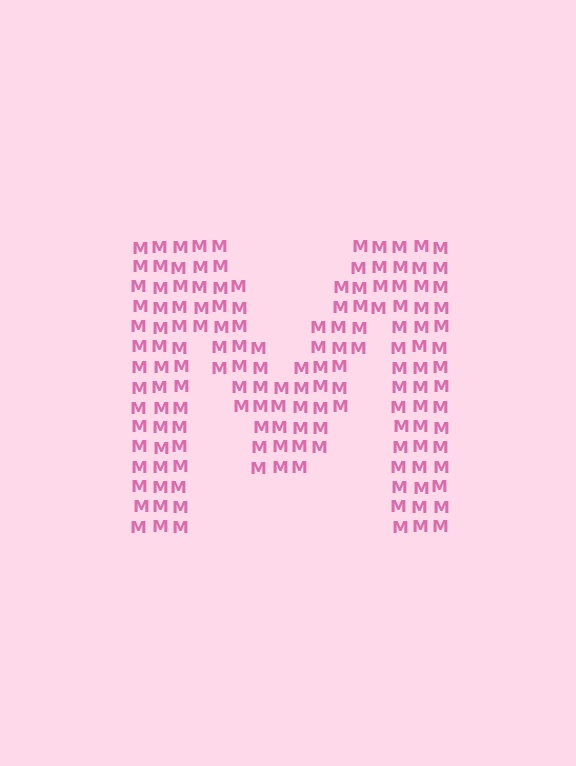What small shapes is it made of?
It is made of small letter M's.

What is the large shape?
The large shape is the letter M.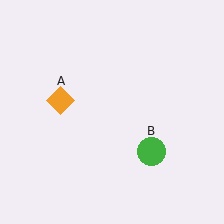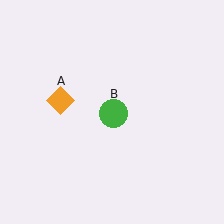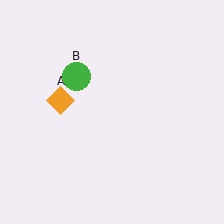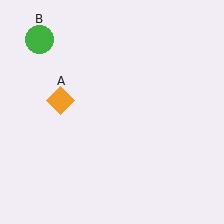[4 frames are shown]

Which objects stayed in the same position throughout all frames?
Orange diamond (object A) remained stationary.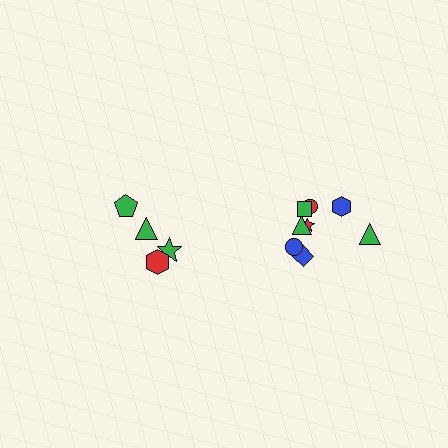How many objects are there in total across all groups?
There are 12 objects.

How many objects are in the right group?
There are 8 objects.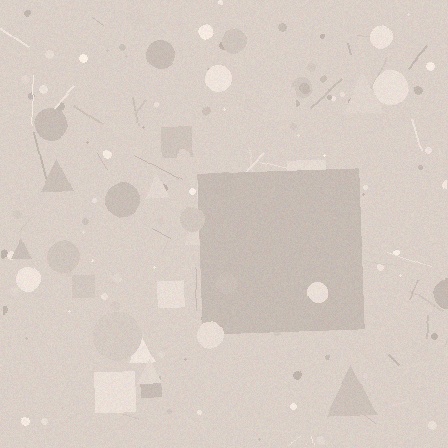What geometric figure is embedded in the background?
A square is embedded in the background.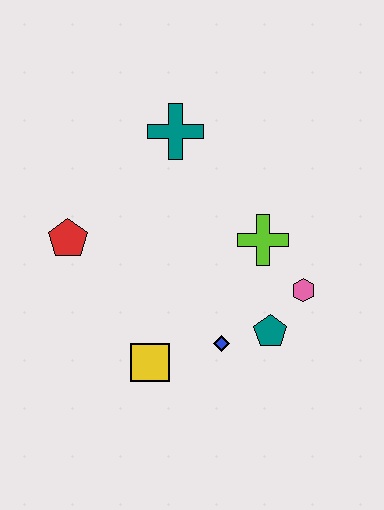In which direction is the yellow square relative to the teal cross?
The yellow square is below the teal cross.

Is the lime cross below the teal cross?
Yes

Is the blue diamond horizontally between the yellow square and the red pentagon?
No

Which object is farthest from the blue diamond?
The teal cross is farthest from the blue diamond.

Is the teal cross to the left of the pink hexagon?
Yes